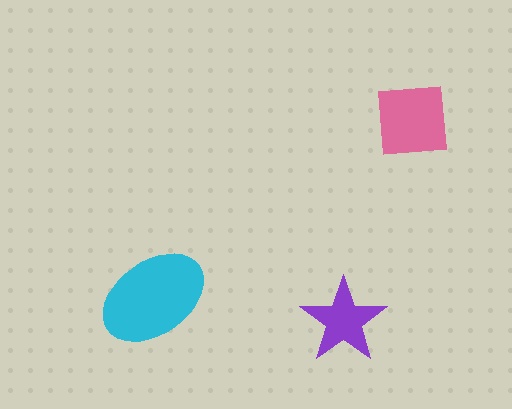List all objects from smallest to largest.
The purple star, the pink square, the cyan ellipse.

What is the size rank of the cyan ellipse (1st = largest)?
1st.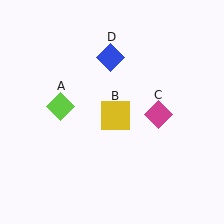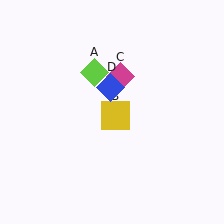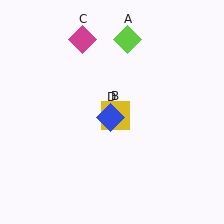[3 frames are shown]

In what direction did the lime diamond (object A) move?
The lime diamond (object A) moved up and to the right.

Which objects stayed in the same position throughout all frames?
Yellow square (object B) remained stationary.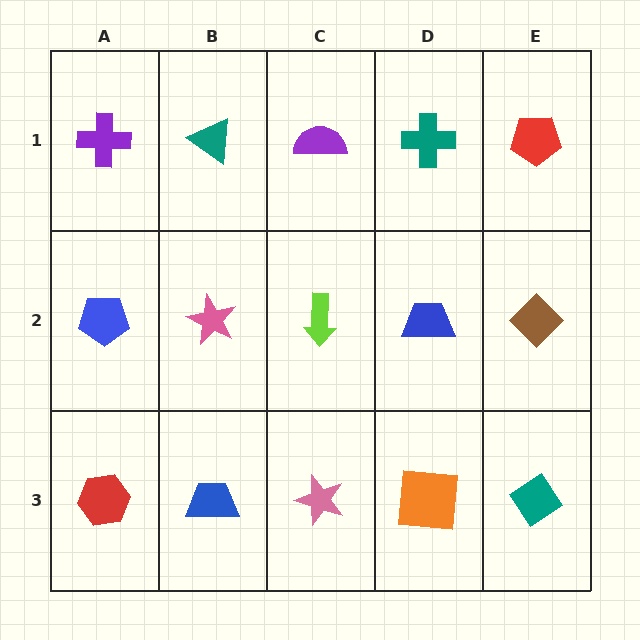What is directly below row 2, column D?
An orange square.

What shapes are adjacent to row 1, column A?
A blue pentagon (row 2, column A), a teal triangle (row 1, column B).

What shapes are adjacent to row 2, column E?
A red pentagon (row 1, column E), a teal diamond (row 3, column E), a blue trapezoid (row 2, column D).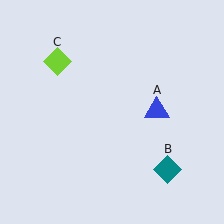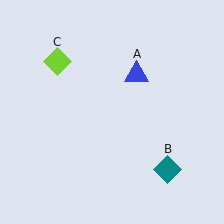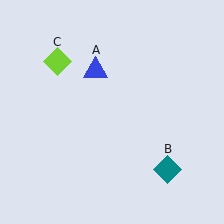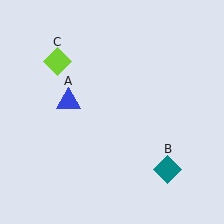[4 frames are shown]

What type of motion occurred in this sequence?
The blue triangle (object A) rotated counterclockwise around the center of the scene.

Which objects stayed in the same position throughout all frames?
Teal diamond (object B) and lime diamond (object C) remained stationary.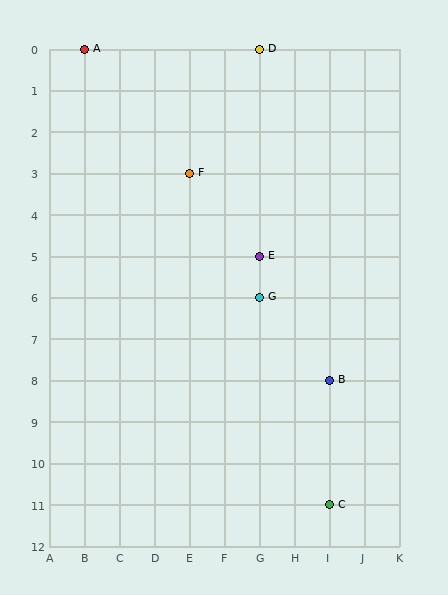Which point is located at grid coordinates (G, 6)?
Point G is at (G, 6).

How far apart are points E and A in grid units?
Points E and A are 5 columns and 5 rows apart (about 7.1 grid units diagonally).